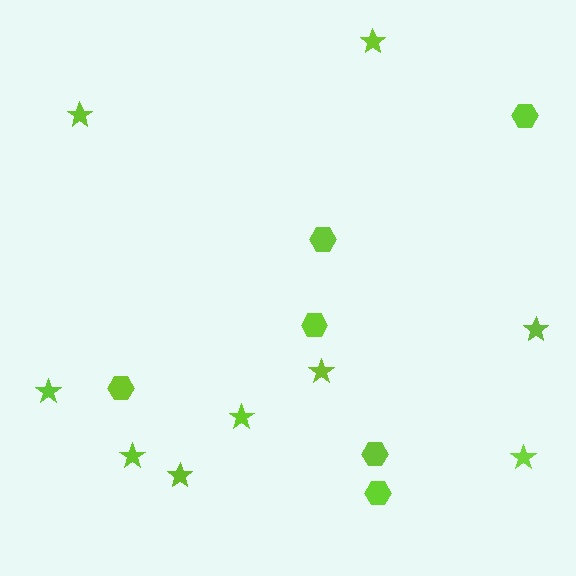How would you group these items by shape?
There are 2 groups: one group of stars (9) and one group of hexagons (6).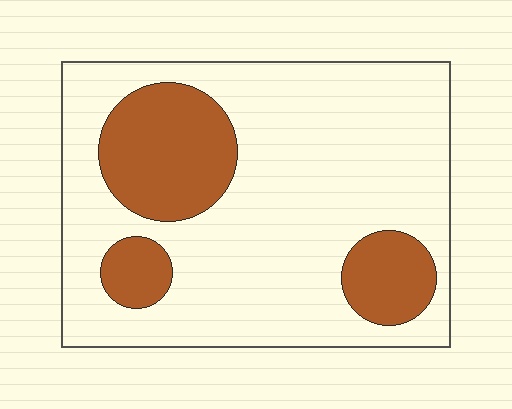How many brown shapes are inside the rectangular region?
3.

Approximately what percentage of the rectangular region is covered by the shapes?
Approximately 25%.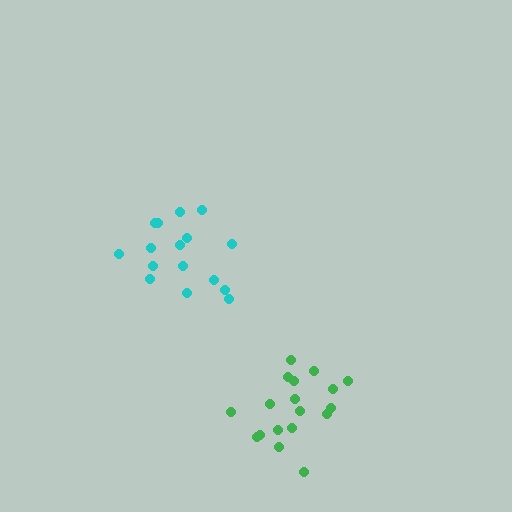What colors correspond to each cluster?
The clusters are colored: green, cyan.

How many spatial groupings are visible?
There are 2 spatial groupings.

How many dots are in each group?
Group 1: 18 dots, Group 2: 16 dots (34 total).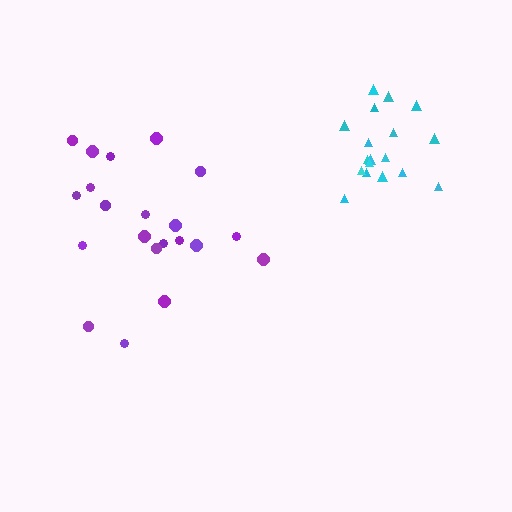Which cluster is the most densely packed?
Cyan.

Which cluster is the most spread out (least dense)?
Purple.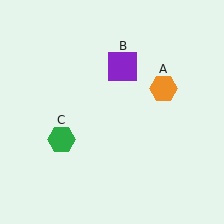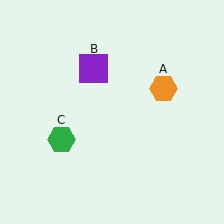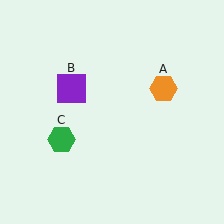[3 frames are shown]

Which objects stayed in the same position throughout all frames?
Orange hexagon (object A) and green hexagon (object C) remained stationary.